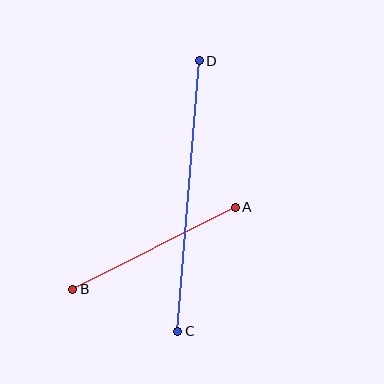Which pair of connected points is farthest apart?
Points C and D are farthest apart.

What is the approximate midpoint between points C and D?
The midpoint is at approximately (189, 196) pixels.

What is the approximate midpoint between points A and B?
The midpoint is at approximately (154, 248) pixels.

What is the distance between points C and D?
The distance is approximately 271 pixels.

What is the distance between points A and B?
The distance is approximately 182 pixels.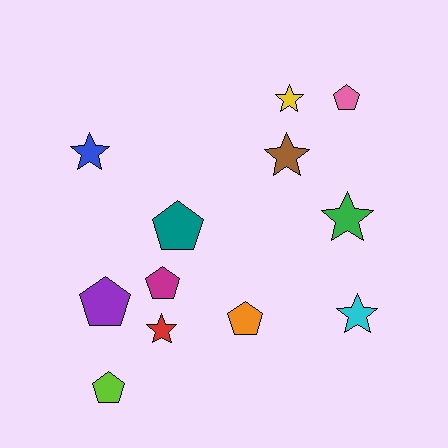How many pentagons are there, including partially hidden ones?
There are 6 pentagons.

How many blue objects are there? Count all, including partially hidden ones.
There is 1 blue object.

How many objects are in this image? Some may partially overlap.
There are 12 objects.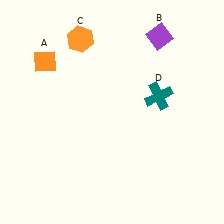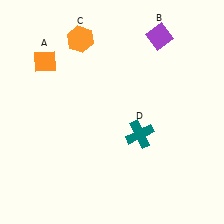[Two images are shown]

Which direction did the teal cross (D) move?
The teal cross (D) moved down.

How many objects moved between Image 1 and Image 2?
1 object moved between the two images.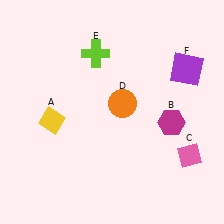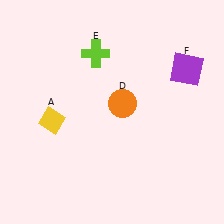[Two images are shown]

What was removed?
The pink diamond (C), the magenta hexagon (B) were removed in Image 2.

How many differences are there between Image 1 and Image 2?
There are 2 differences between the two images.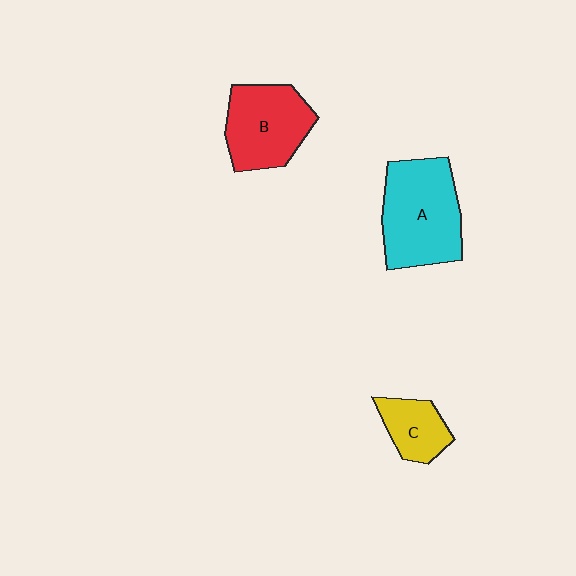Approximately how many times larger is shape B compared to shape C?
Approximately 1.8 times.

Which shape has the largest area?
Shape A (cyan).